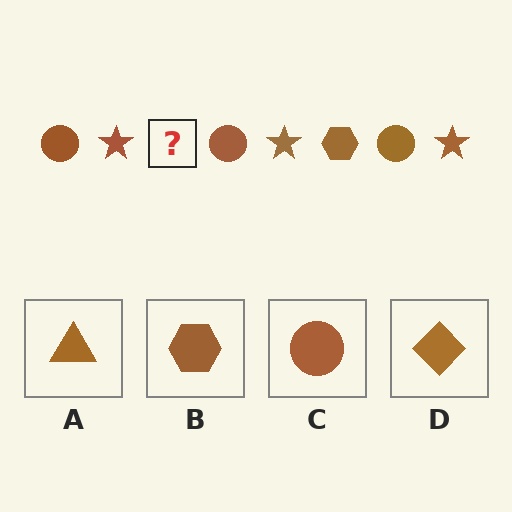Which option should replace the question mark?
Option B.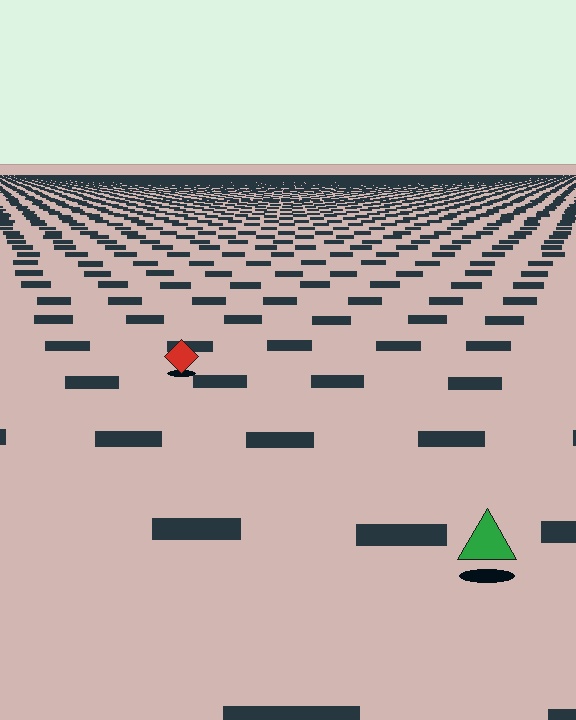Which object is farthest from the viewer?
The red diamond is farthest from the viewer. It appears smaller and the ground texture around it is denser.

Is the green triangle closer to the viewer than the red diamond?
Yes. The green triangle is closer — you can tell from the texture gradient: the ground texture is coarser near it.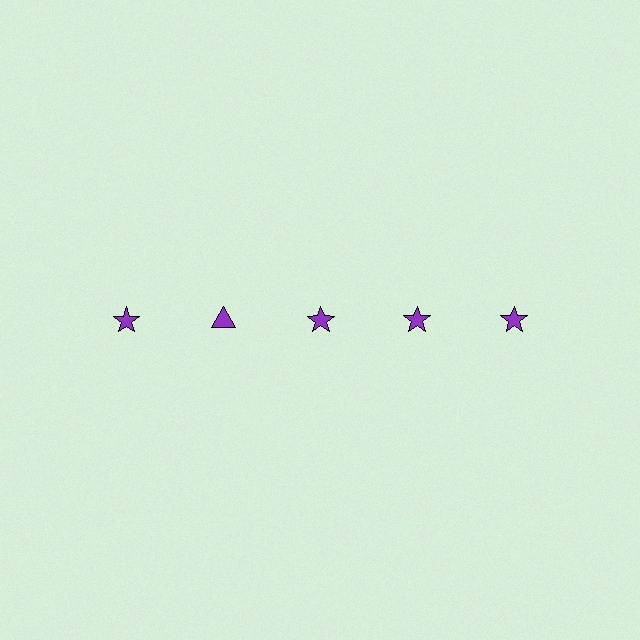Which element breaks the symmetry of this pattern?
The purple triangle in the top row, second from left column breaks the symmetry. All other shapes are purple stars.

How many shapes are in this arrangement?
There are 5 shapes arranged in a grid pattern.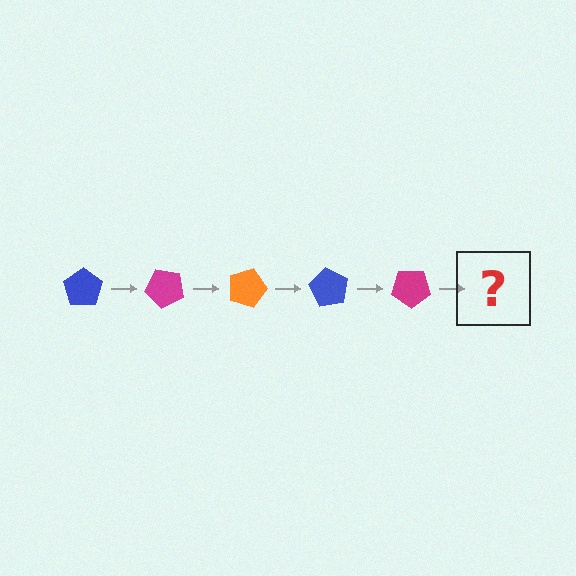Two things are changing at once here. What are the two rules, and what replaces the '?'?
The two rules are that it rotates 45 degrees each step and the color cycles through blue, magenta, and orange. The '?' should be an orange pentagon, rotated 225 degrees from the start.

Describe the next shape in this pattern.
It should be an orange pentagon, rotated 225 degrees from the start.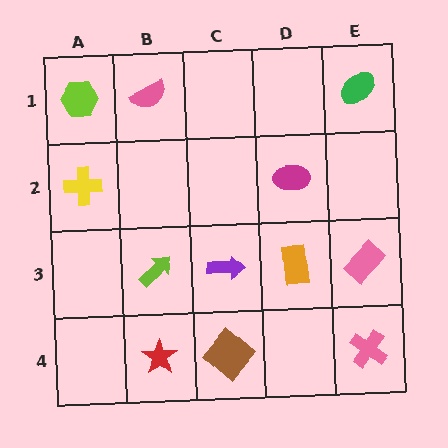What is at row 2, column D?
A magenta ellipse.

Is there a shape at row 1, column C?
No, that cell is empty.